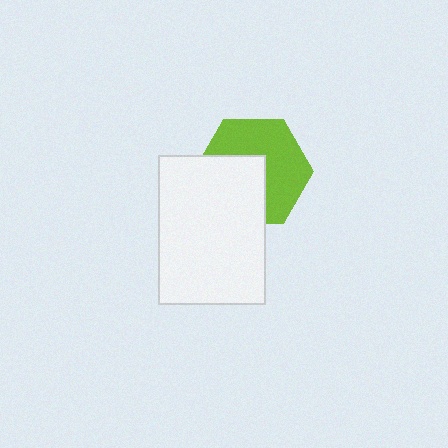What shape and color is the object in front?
The object in front is a white rectangle.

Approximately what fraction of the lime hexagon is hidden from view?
Roughly 43% of the lime hexagon is hidden behind the white rectangle.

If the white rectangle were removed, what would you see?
You would see the complete lime hexagon.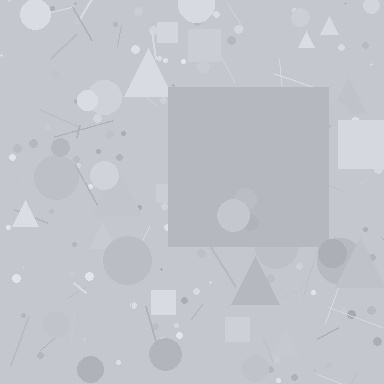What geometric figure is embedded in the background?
A square is embedded in the background.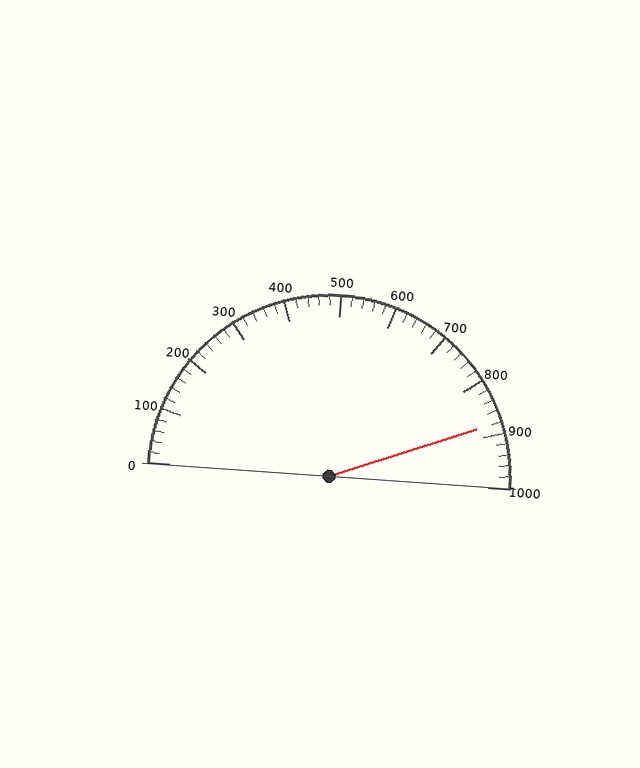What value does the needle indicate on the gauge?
The needle indicates approximately 880.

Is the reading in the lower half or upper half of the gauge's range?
The reading is in the upper half of the range (0 to 1000).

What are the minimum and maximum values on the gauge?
The gauge ranges from 0 to 1000.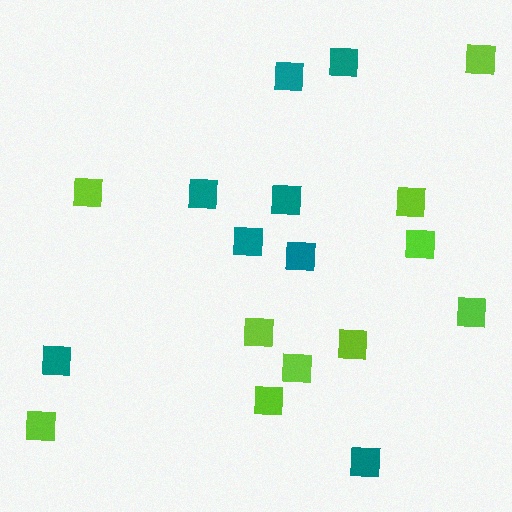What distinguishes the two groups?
There are 2 groups: one group of teal squares (8) and one group of lime squares (10).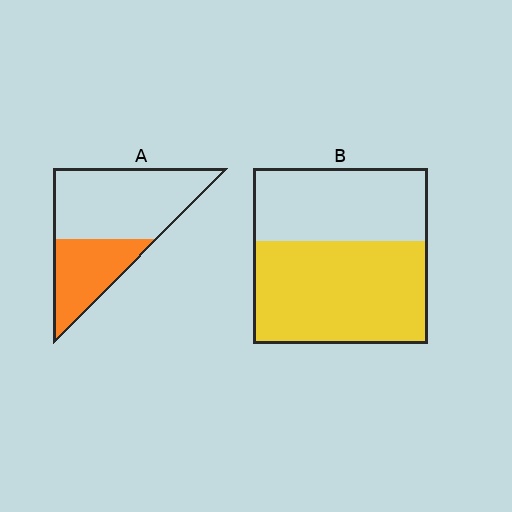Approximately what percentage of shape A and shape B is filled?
A is approximately 35% and B is approximately 60%.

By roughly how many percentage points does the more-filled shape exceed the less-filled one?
By roughly 25 percentage points (B over A).